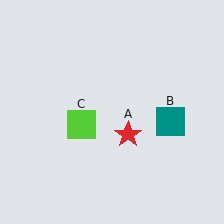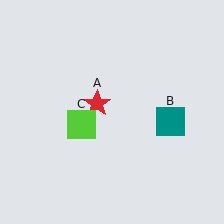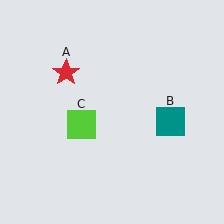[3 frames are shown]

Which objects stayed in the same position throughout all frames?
Teal square (object B) and lime square (object C) remained stationary.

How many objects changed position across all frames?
1 object changed position: red star (object A).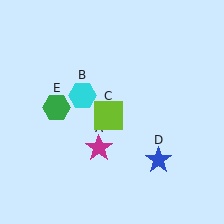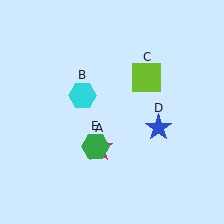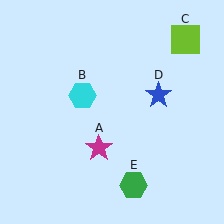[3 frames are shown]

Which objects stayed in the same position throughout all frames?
Magenta star (object A) and cyan hexagon (object B) remained stationary.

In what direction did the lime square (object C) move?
The lime square (object C) moved up and to the right.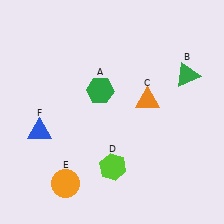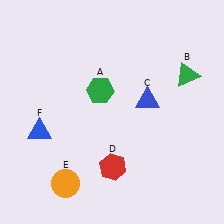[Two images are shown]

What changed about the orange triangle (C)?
In Image 1, C is orange. In Image 2, it changed to blue.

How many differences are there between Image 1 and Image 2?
There are 2 differences between the two images.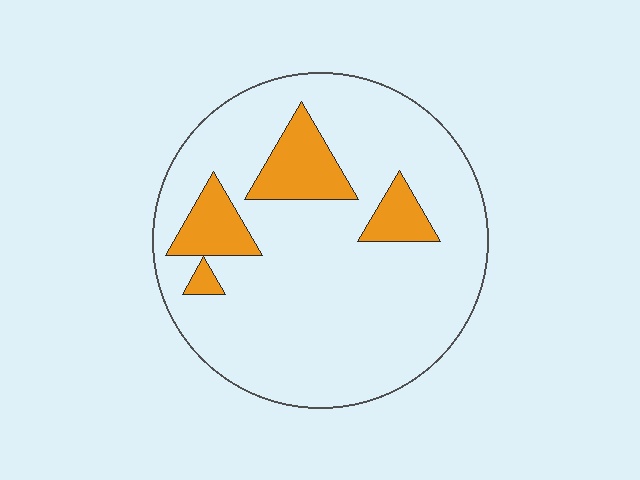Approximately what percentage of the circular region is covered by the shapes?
Approximately 15%.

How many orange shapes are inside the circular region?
4.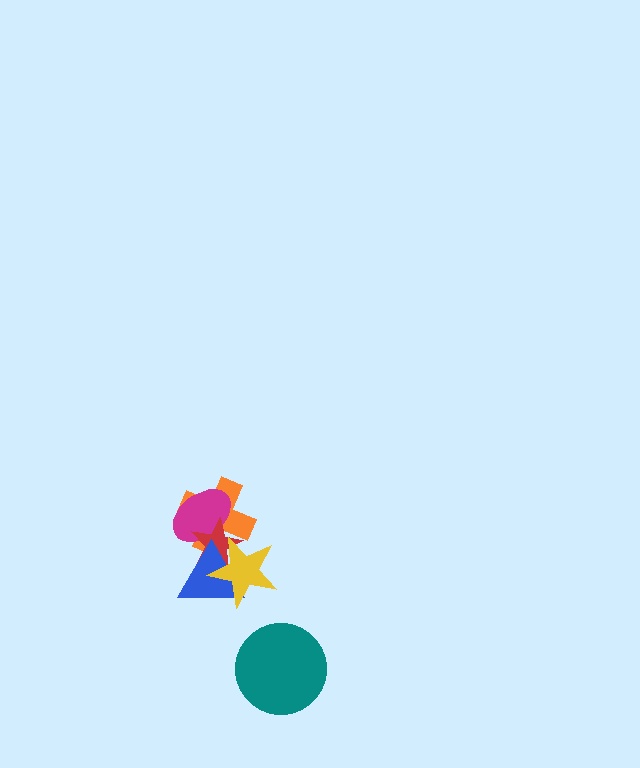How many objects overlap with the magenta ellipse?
3 objects overlap with the magenta ellipse.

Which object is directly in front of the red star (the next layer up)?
The blue triangle is directly in front of the red star.